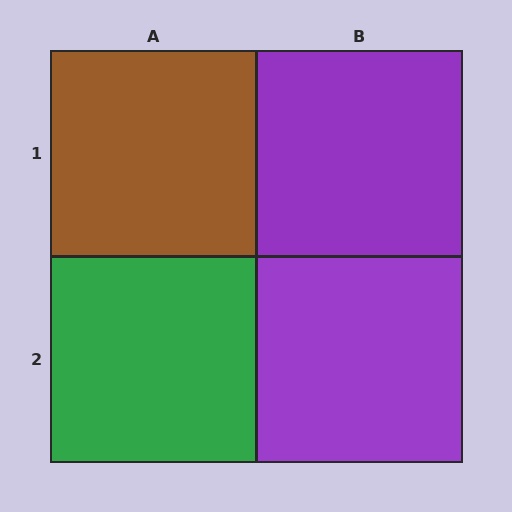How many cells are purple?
2 cells are purple.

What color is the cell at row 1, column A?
Brown.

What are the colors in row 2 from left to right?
Green, purple.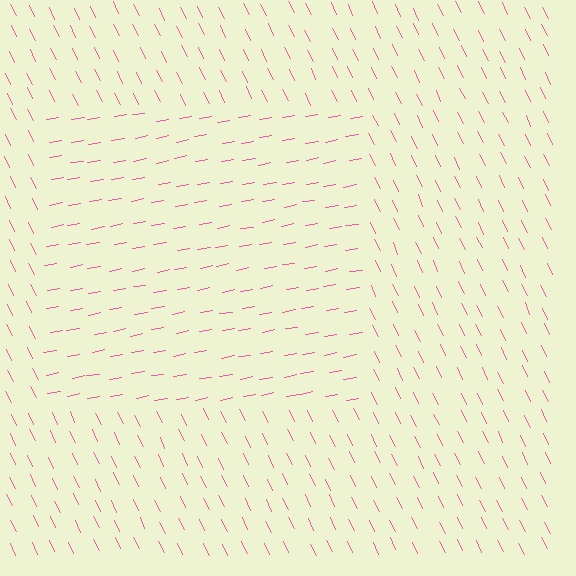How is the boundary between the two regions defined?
The boundary is defined purely by a change in line orientation (approximately 74 degrees difference). All lines are the same color and thickness.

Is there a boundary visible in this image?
Yes, there is a texture boundary formed by a change in line orientation.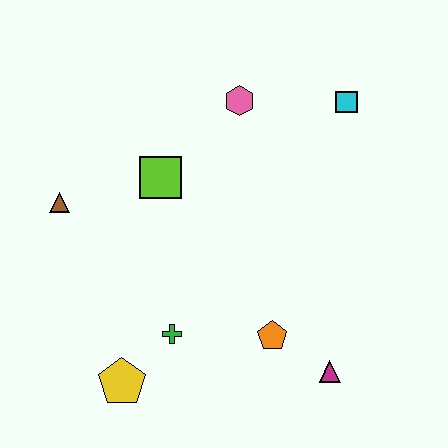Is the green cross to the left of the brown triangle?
No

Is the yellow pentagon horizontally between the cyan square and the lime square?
No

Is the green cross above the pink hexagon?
No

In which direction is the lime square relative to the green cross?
The lime square is above the green cross.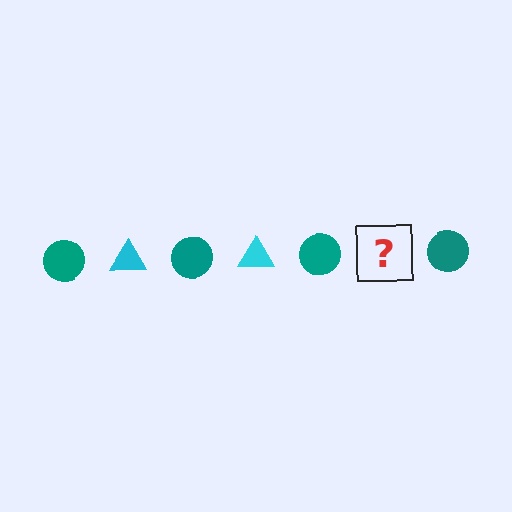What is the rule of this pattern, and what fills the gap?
The rule is that the pattern alternates between teal circle and cyan triangle. The gap should be filled with a cyan triangle.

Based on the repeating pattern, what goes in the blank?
The blank should be a cyan triangle.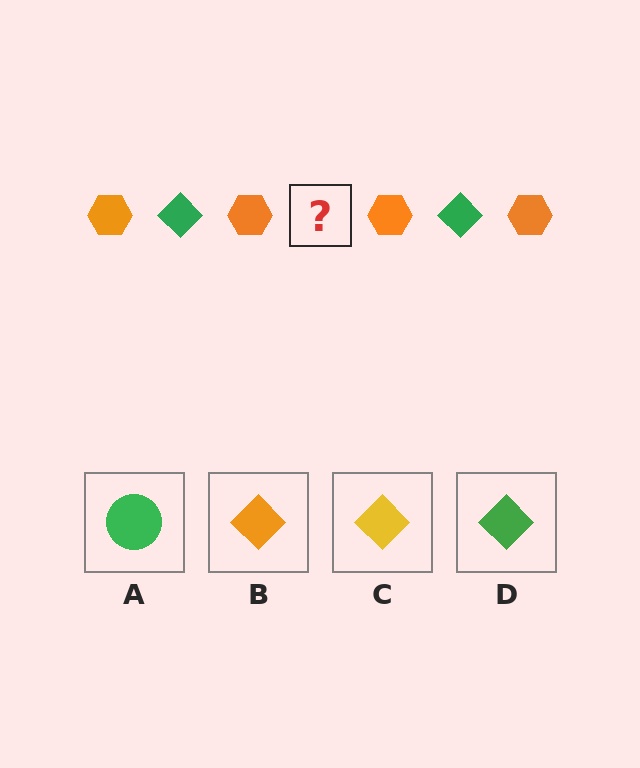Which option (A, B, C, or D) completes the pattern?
D.